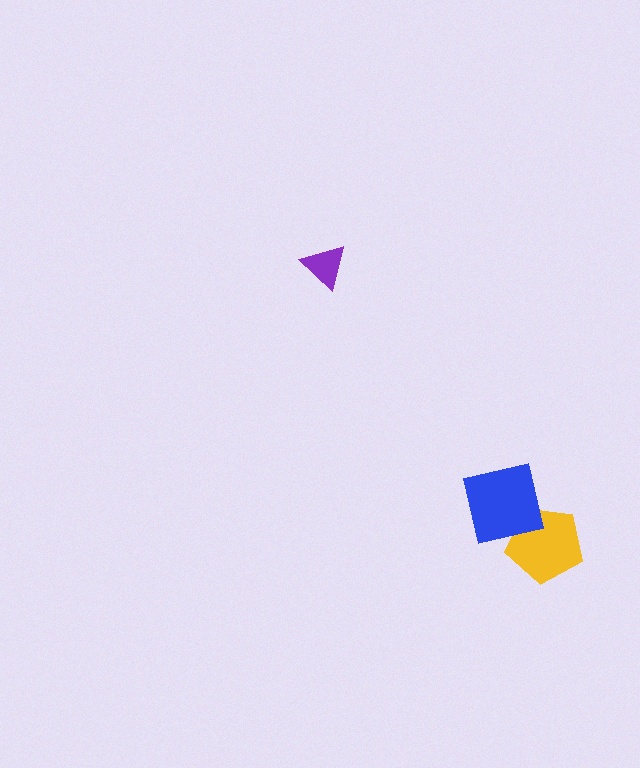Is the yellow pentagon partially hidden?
Yes, it is partially covered by another shape.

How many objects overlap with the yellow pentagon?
1 object overlaps with the yellow pentagon.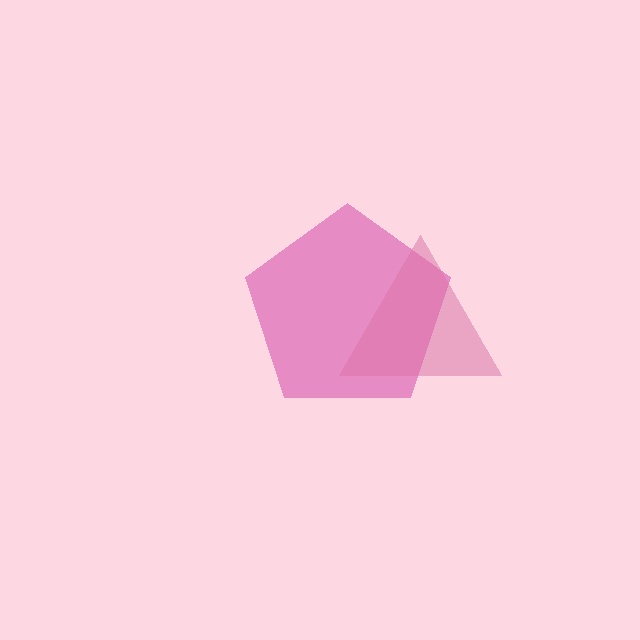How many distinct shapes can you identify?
There are 2 distinct shapes: a magenta pentagon, a pink triangle.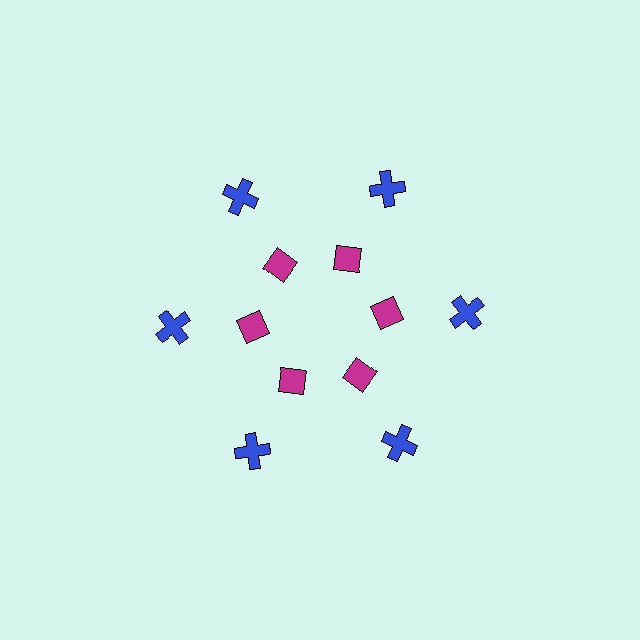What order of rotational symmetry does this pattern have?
This pattern has 6-fold rotational symmetry.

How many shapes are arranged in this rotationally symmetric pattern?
There are 12 shapes, arranged in 6 groups of 2.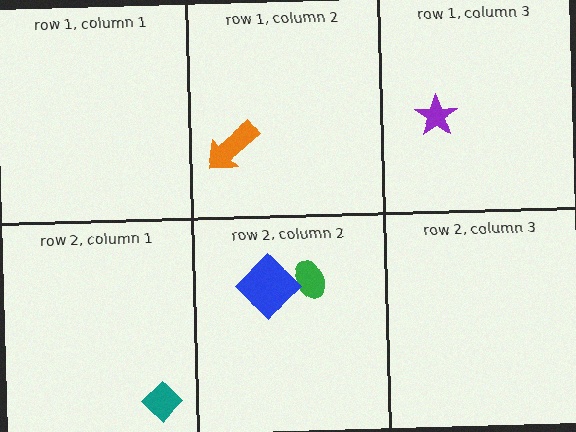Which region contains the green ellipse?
The row 2, column 2 region.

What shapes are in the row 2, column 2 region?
The green ellipse, the blue diamond.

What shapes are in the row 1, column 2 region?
The orange arrow.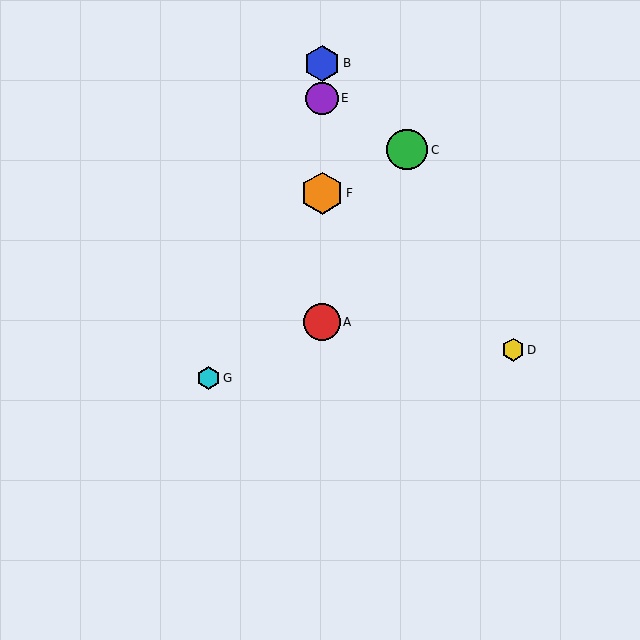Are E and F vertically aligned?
Yes, both are at x≈322.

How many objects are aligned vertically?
4 objects (A, B, E, F) are aligned vertically.